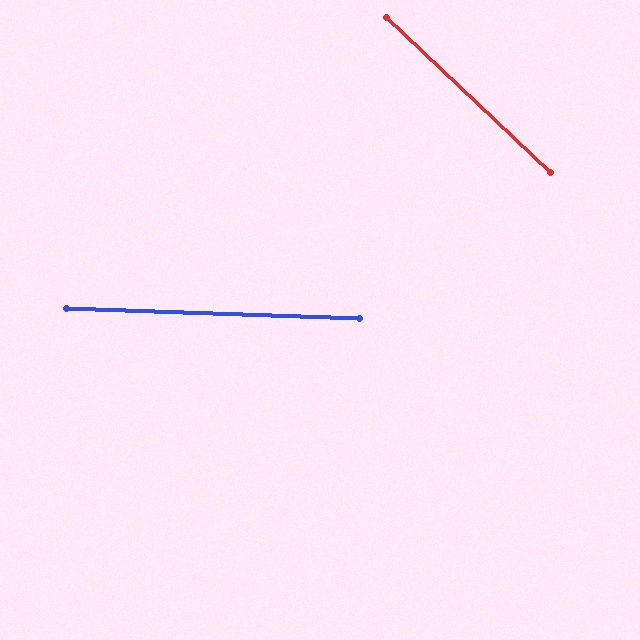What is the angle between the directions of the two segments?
Approximately 41 degrees.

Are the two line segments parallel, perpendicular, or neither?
Neither parallel nor perpendicular — they differ by about 41°.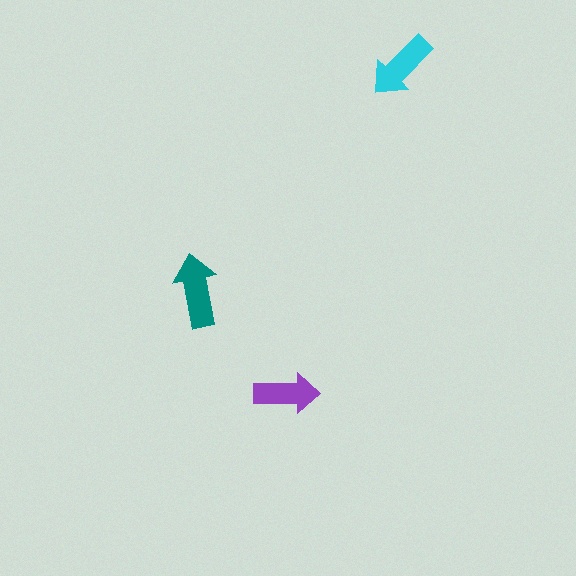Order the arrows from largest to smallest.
the teal one, the cyan one, the purple one.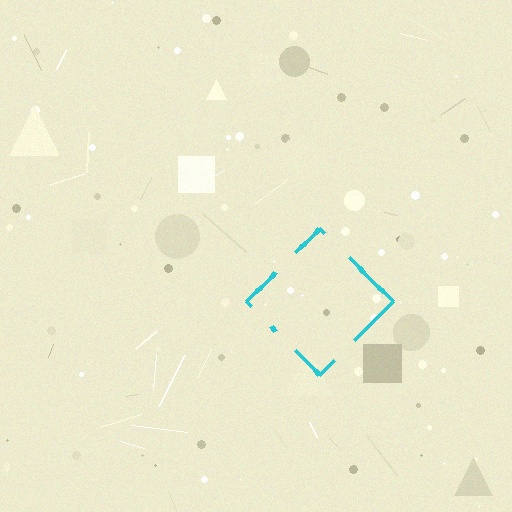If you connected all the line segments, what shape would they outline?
They would outline a diamond.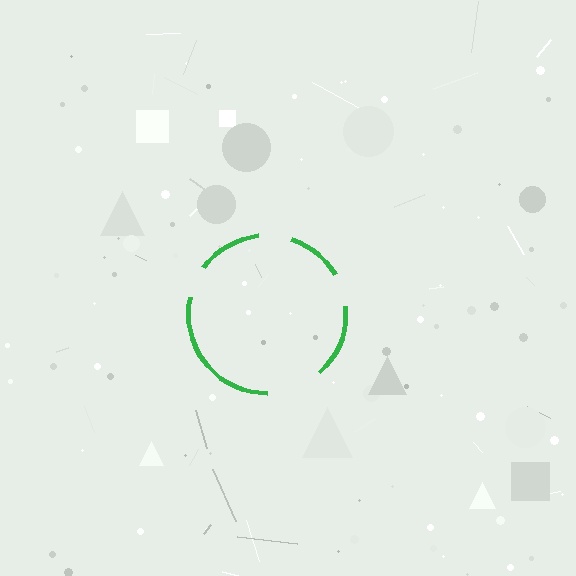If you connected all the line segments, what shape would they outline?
They would outline a circle.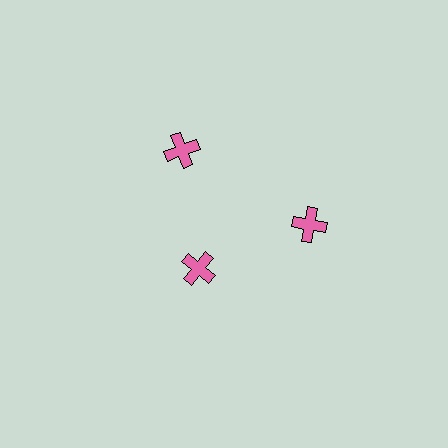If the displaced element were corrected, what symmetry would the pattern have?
It would have 3-fold rotational symmetry — the pattern would map onto itself every 120 degrees.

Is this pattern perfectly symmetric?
No. The 3 pink crosses are arranged in a ring, but one element near the 7 o'clock position is pulled inward toward the center, breaking the 3-fold rotational symmetry.